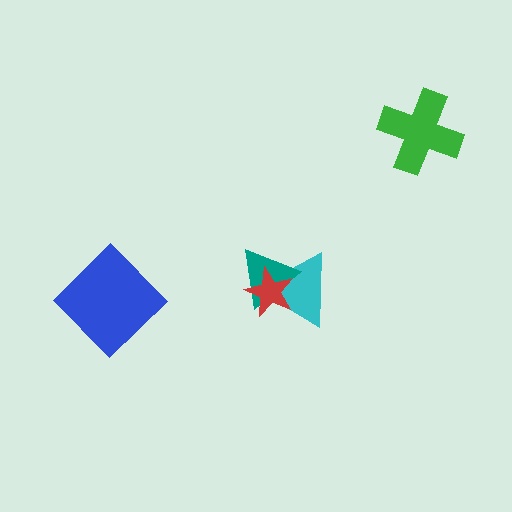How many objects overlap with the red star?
2 objects overlap with the red star.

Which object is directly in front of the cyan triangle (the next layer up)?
The teal triangle is directly in front of the cyan triangle.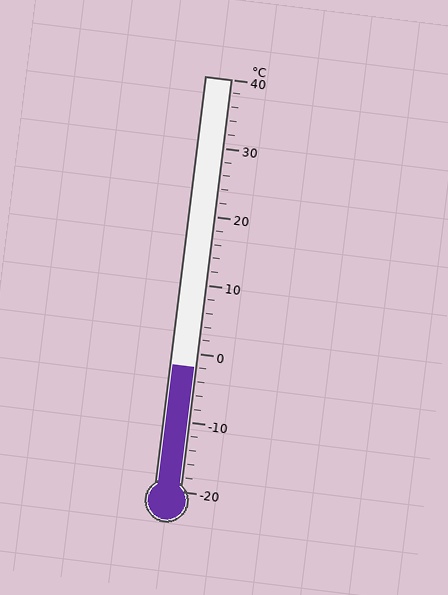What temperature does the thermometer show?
The thermometer shows approximately -2°C.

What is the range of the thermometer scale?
The thermometer scale ranges from -20°C to 40°C.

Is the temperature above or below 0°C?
The temperature is below 0°C.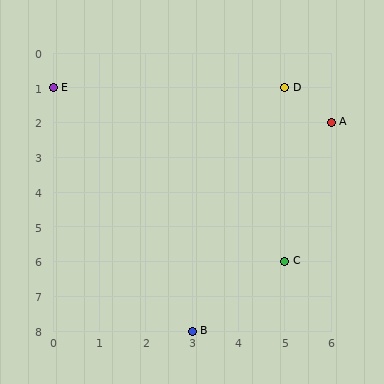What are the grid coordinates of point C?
Point C is at grid coordinates (5, 6).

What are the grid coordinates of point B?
Point B is at grid coordinates (3, 8).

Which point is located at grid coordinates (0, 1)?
Point E is at (0, 1).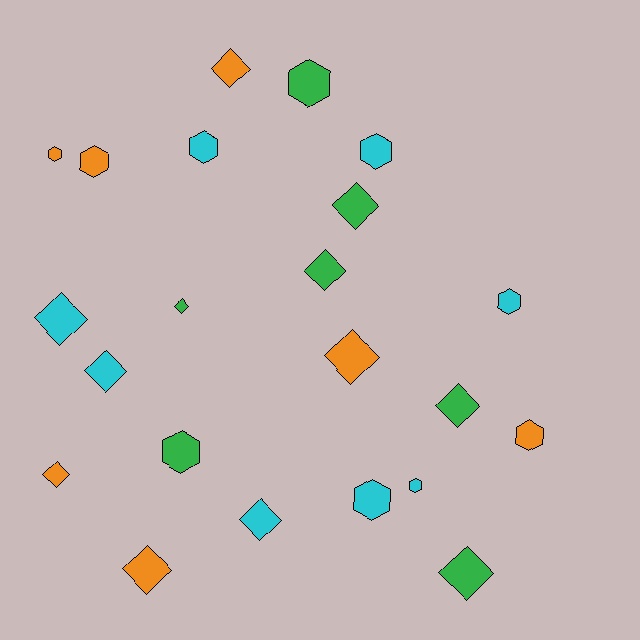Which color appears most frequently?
Cyan, with 8 objects.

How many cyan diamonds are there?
There are 3 cyan diamonds.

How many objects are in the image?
There are 22 objects.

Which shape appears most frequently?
Diamond, with 12 objects.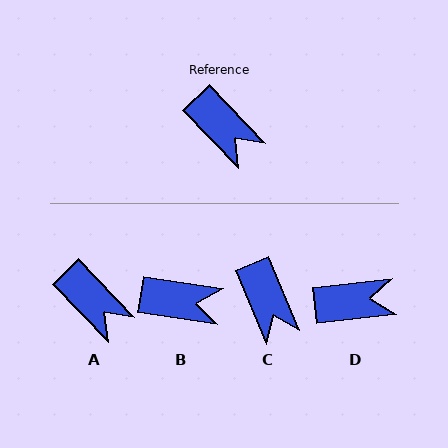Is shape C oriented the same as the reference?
No, it is off by about 21 degrees.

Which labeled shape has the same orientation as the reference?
A.